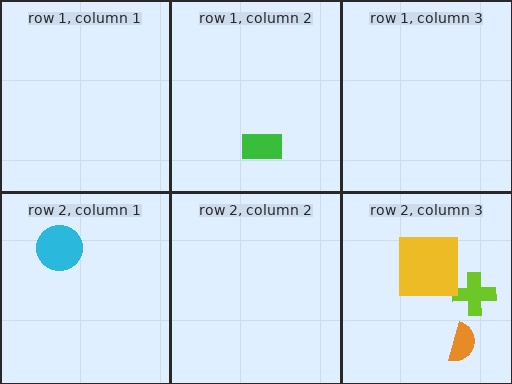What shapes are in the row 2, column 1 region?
The cyan circle.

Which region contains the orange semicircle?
The row 2, column 3 region.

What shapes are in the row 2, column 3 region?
The lime cross, the orange semicircle, the yellow square.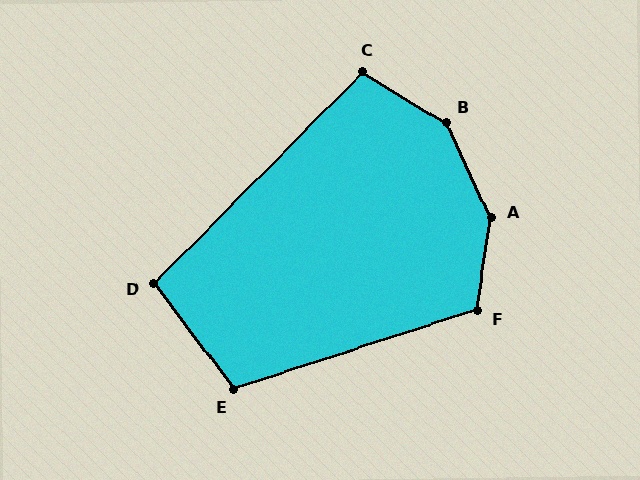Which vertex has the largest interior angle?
A, at approximately 147 degrees.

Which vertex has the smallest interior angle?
D, at approximately 98 degrees.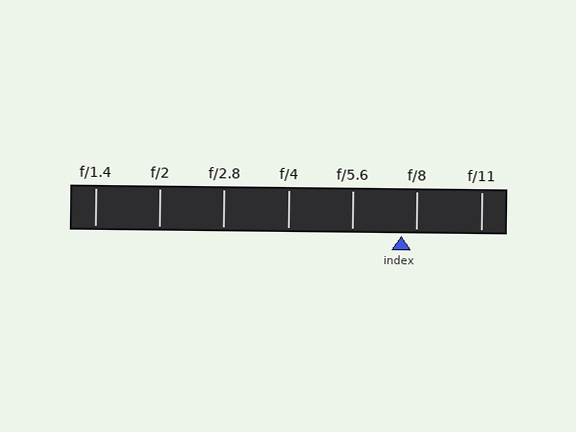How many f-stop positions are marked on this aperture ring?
There are 7 f-stop positions marked.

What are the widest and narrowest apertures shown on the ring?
The widest aperture shown is f/1.4 and the narrowest is f/11.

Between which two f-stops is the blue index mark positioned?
The index mark is between f/5.6 and f/8.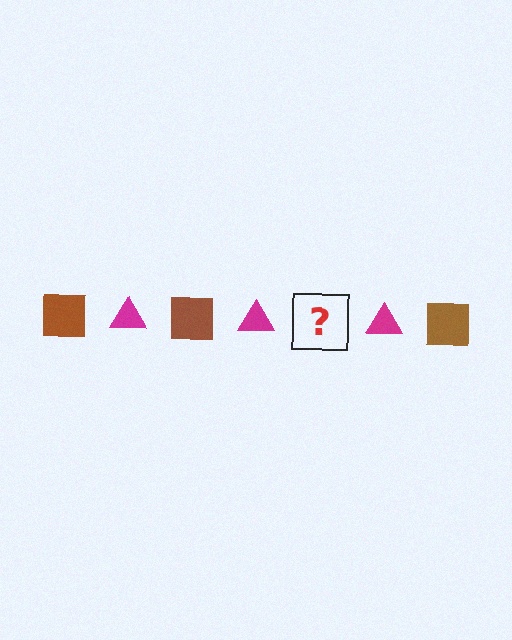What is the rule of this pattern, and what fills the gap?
The rule is that the pattern alternates between brown square and magenta triangle. The gap should be filled with a brown square.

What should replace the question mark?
The question mark should be replaced with a brown square.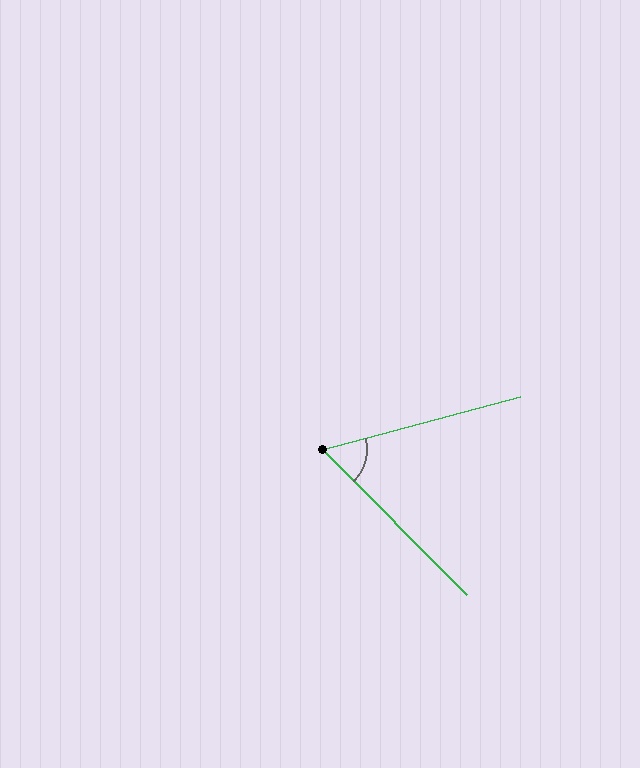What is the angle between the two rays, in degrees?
Approximately 60 degrees.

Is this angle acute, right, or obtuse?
It is acute.